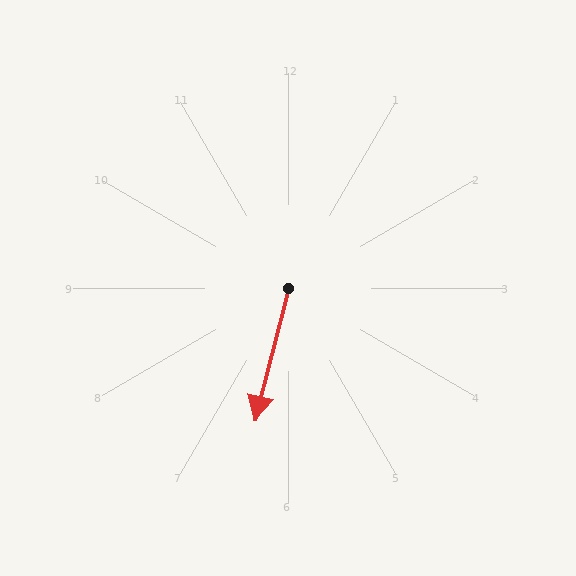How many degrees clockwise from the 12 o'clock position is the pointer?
Approximately 194 degrees.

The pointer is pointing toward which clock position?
Roughly 6 o'clock.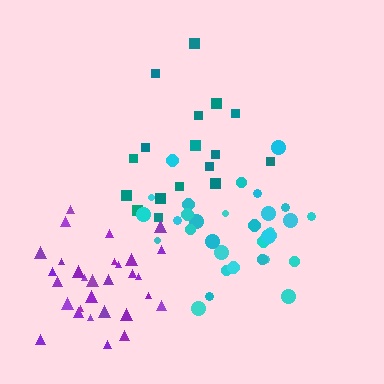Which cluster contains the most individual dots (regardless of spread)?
Cyan (33).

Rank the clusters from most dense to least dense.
purple, cyan, teal.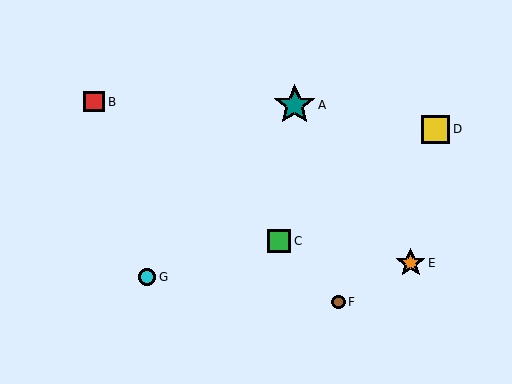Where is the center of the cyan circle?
The center of the cyan circle is at (147, 277).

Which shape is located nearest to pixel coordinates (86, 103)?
The red square (labeled B) at (94, 102) is nearest to that location.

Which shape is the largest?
The teal star (labeled A) is the largest.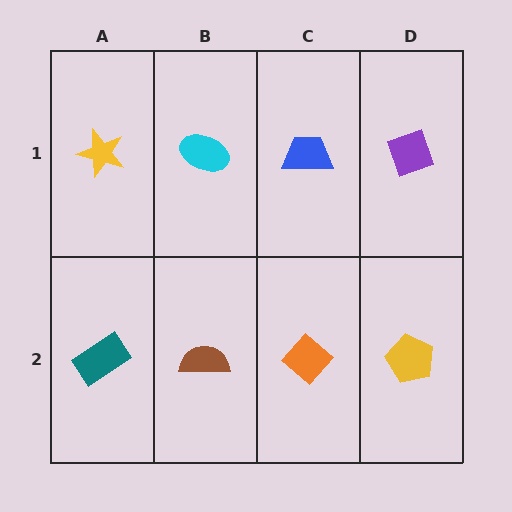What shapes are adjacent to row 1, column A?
A teal rectangle (row 2, column A), a cyan ellipse (row 1, column B).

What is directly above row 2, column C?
A blue trapezoid.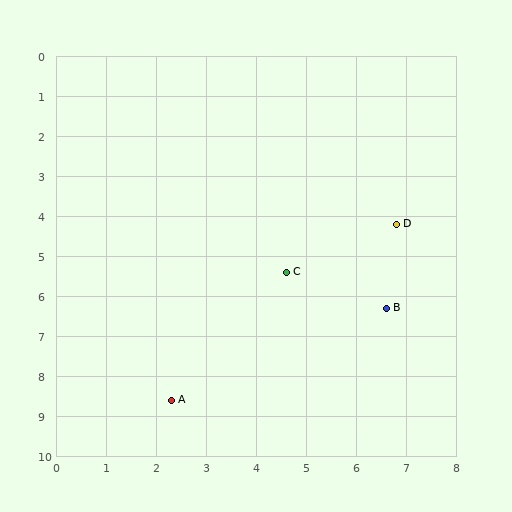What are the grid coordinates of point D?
Point D is at approximately (6.8, 4.2).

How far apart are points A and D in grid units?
Points A and D are about 6.3 grid units apart.